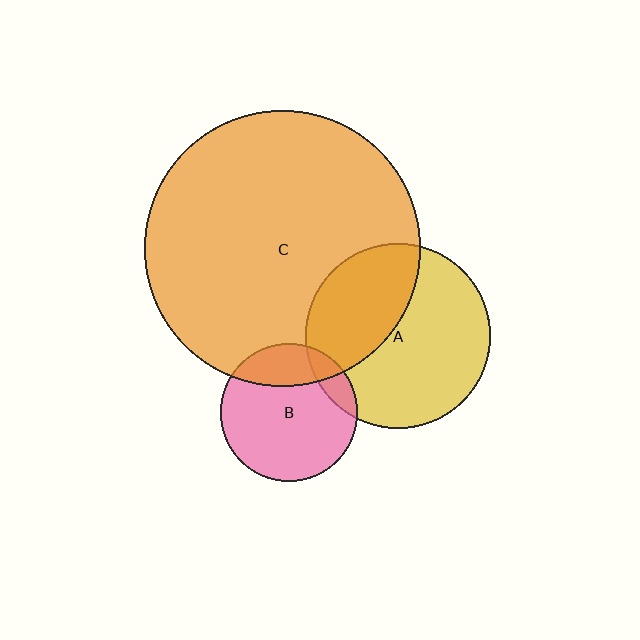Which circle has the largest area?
Circle C (orange).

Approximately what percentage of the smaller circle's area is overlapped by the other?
Approximately 25%.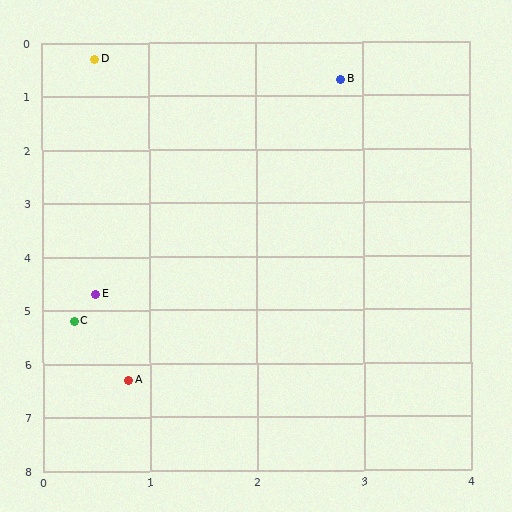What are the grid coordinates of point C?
Point C is at approximately (0.3, 5.2).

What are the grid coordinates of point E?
Point E is at approximately (0.5, 4.7).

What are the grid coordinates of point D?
Point D is at approximately (0.5, 0.3).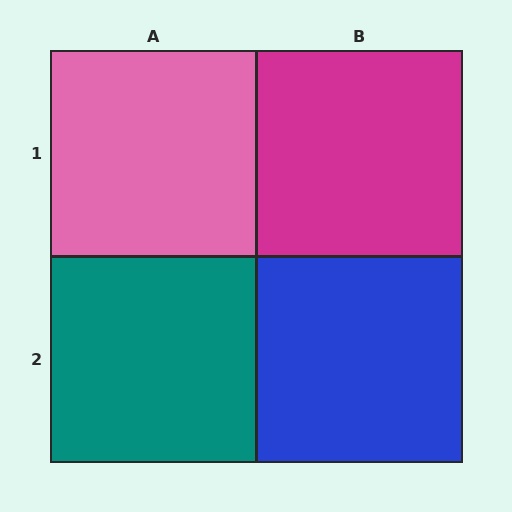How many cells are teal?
1 cell is teal.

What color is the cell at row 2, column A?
Teal.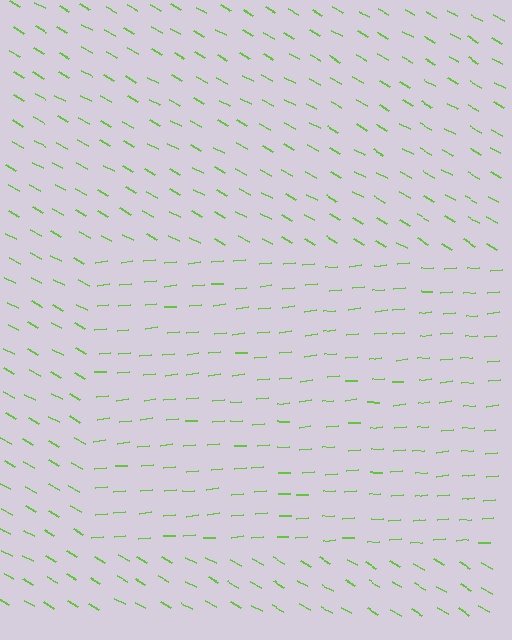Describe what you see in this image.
The image is filled with small lime line segments. A rectangle region in the image has lines oriented differently from the surrounding lines, creating a visible texture boundary.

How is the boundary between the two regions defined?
The boundary is defined purely by a change in line orientation (approximately 34 degrees difference). All lines are the same color and thickness.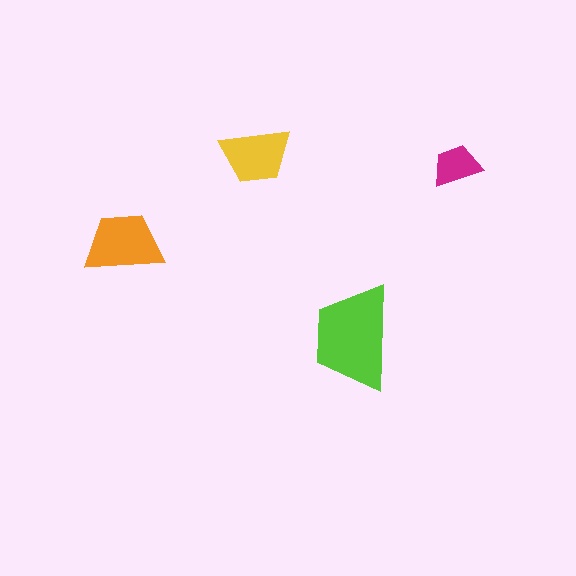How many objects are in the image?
There are 4 objects in the image.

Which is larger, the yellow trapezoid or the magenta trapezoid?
The yellow one.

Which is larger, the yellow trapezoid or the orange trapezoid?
The orange one.